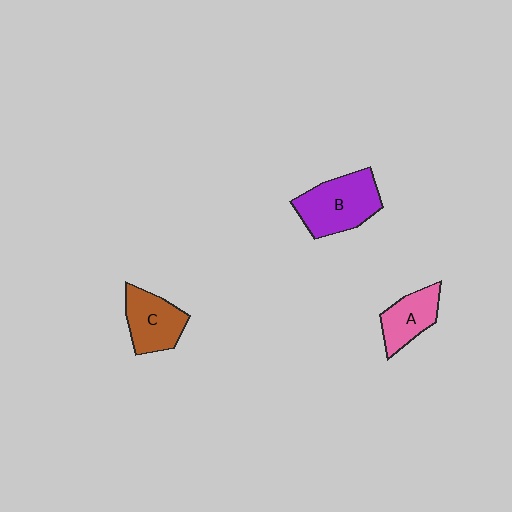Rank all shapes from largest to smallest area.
From largest to smallest: B (purple), C (brown), A (pink).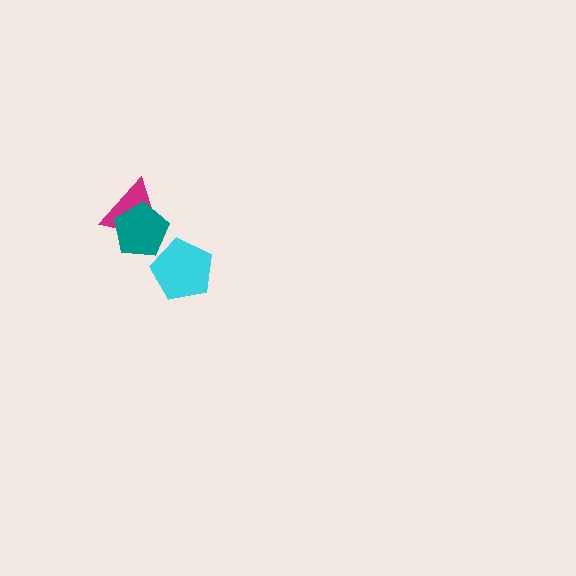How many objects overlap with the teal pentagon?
1 object overlaps with the teal pentagon.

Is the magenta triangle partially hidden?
Yes, it is partially covered by another shape.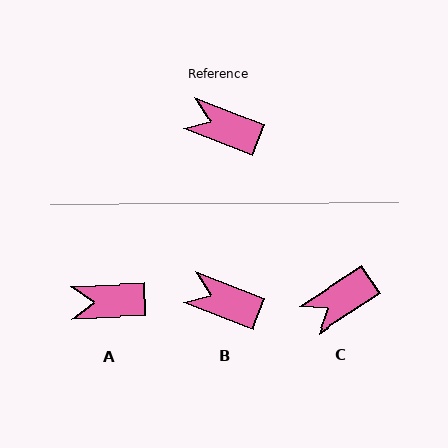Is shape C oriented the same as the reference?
No, it is off by about 55 degrees.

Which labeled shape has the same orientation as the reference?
B.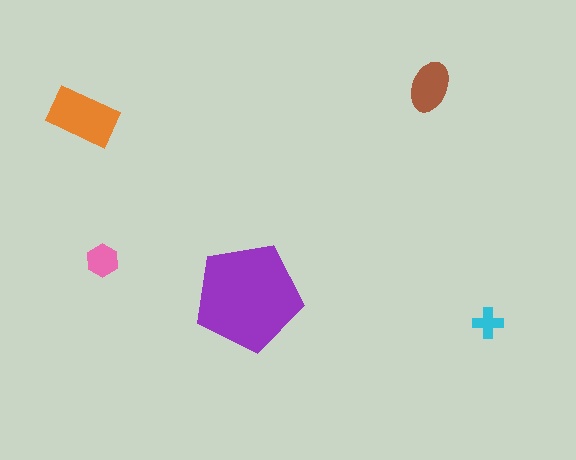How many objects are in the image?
There are 5 objects in the image.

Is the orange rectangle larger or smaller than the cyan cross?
Larger.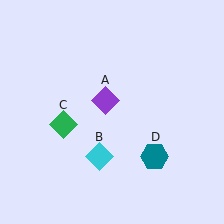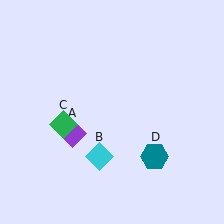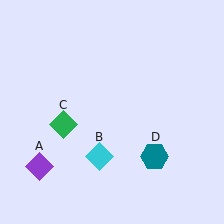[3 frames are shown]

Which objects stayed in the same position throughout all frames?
Cyan diamond (object B) and green diamond (object C) and teal hexagon (object D) remained stationary.